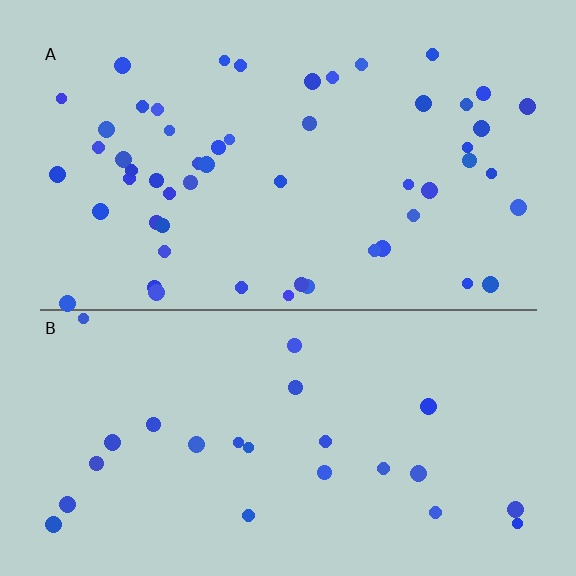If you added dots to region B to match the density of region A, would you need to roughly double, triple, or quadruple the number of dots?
Approximately double.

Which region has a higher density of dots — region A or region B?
A (the top).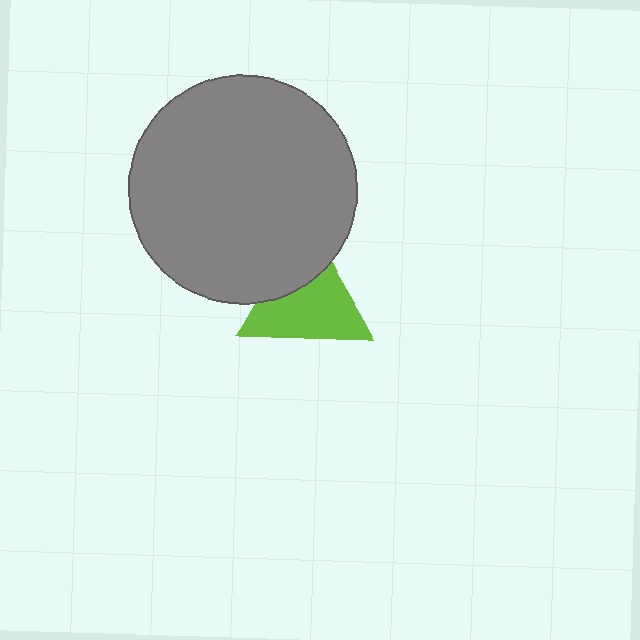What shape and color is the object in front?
The object in front is a gray circle.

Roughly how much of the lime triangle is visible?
Most of it is visible (roughly 68%).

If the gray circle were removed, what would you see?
You would see the complete lime triangle.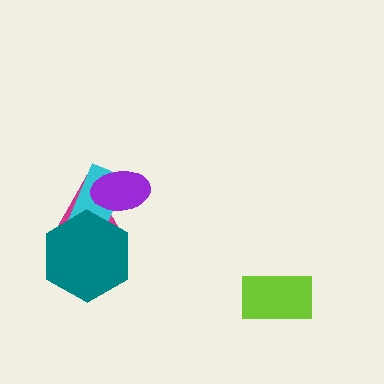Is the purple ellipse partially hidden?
No, no other shape covers it.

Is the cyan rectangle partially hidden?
Yes, it is partially covered by another shape.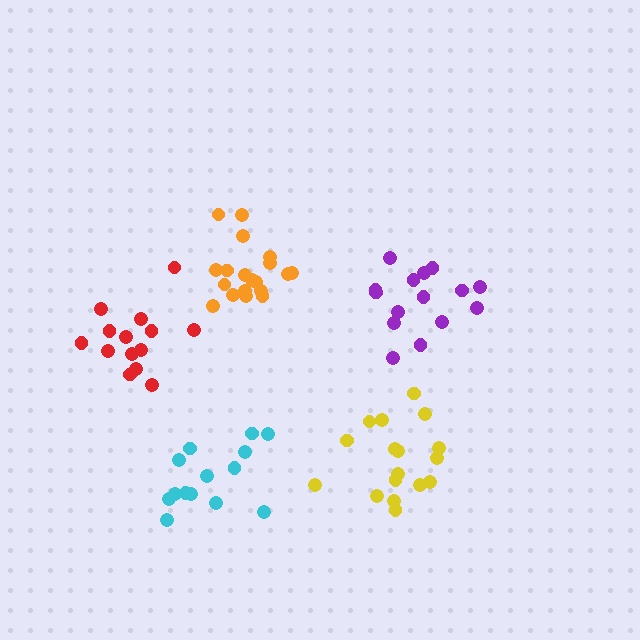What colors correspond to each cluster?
The clusters are colored: orange, cyan, purple, yellow, red.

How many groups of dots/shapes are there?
There are 5 groups.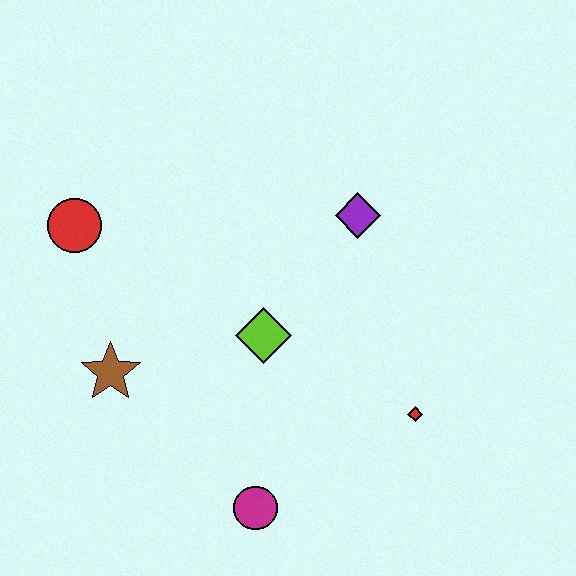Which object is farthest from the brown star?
The red diamond is farthest from the brown star.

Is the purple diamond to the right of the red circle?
Yes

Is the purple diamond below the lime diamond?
No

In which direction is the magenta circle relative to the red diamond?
The magenta circle is to the left of the red diamond.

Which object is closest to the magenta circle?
The lime diamond is closest to the magenta circle.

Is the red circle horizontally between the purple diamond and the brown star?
No